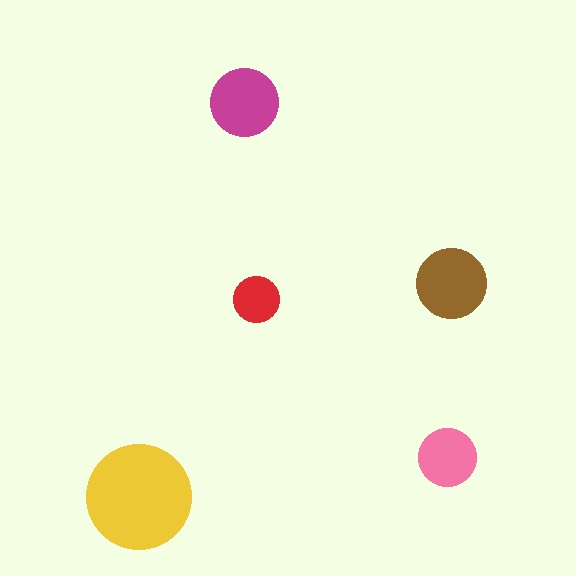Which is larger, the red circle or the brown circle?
The brown one.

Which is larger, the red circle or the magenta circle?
The magenta one.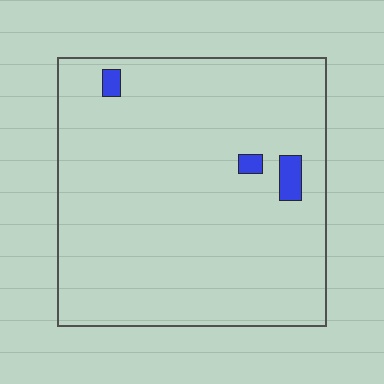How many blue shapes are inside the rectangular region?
3.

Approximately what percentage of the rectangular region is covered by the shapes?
Approximately 5%.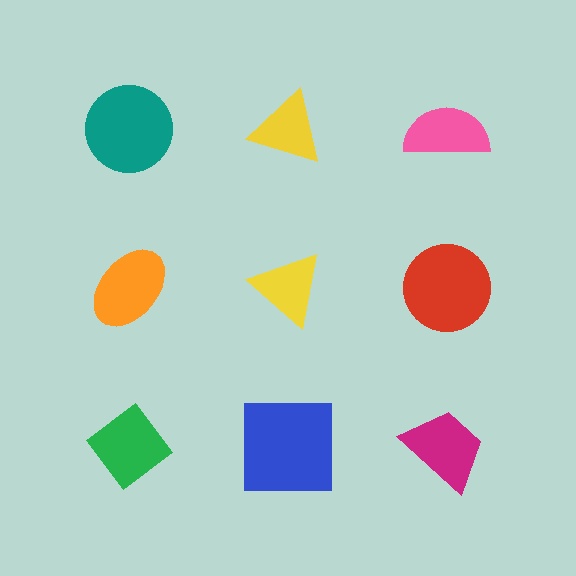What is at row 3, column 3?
A magenta trapezoid.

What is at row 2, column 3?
A red circle.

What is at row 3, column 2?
A blue square.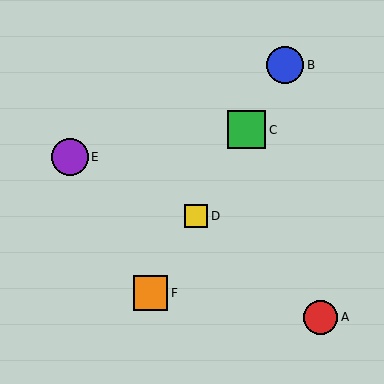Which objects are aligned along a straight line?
Objects B, C, D, F are aligned along a straight line.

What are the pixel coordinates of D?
Object D is at (196, 216).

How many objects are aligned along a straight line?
4 objects (B, C, D, F) are aligned along a straight line.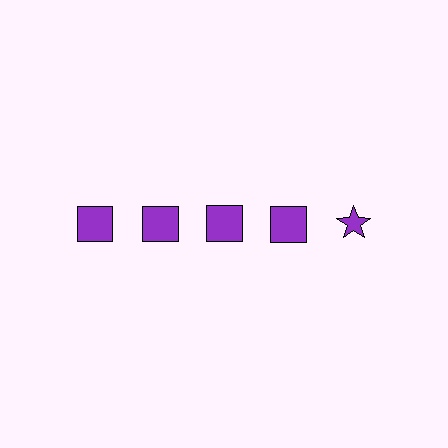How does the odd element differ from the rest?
It has a different shape: star instead of square.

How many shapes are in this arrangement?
There are 5 shapes arranged in a grid pattern.